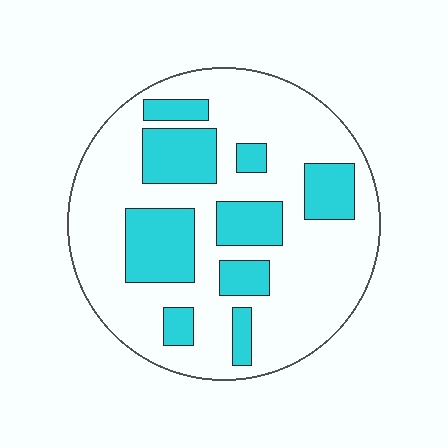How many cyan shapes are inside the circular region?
9.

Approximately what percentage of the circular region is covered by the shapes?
Approximately 30%.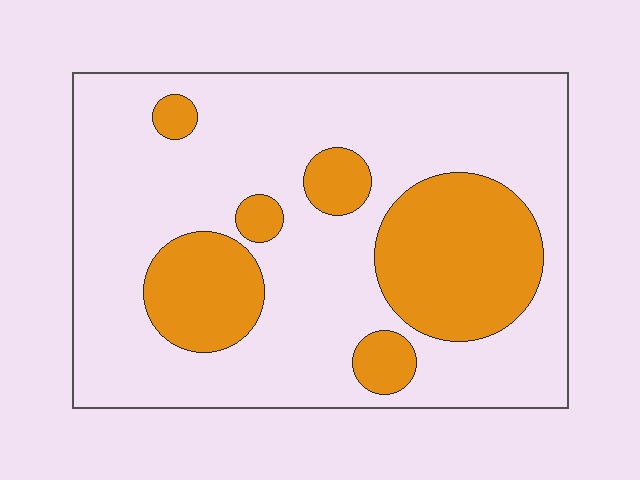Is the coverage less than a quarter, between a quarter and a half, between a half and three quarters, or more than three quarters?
Between a quarter and a half.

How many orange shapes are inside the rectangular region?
6.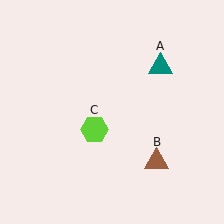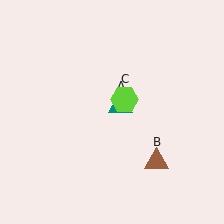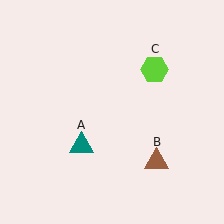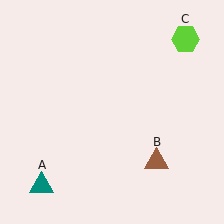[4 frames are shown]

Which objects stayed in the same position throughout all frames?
Brown triangle (object B) remained stationary.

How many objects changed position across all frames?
2 objects changed position: teal triangle (object A), lime hexagon (object C).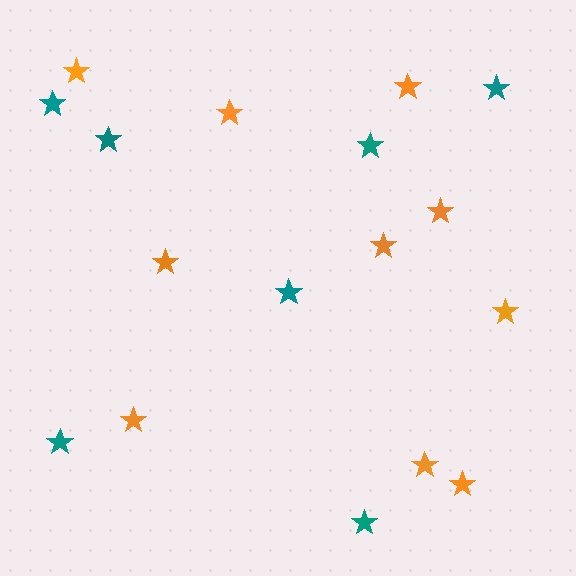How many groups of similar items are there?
There are 2 groups: one group of orange stars (10) and one group of teal stars (7).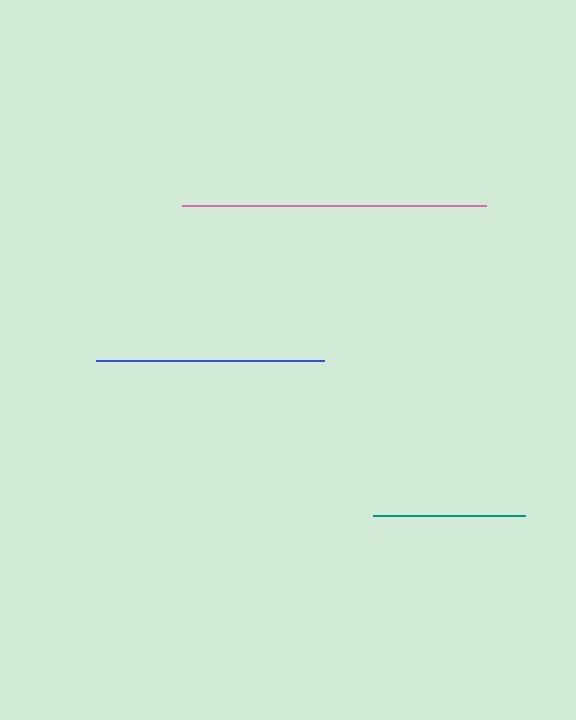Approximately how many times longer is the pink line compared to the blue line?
The pink line is approximately 1.3 times the length of the blue line.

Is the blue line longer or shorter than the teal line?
The blue line is longer than the teal line.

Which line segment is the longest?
The pink line is the longest at approximately 305 pixels.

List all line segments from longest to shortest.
From longest to shortest: pink, blue, teal.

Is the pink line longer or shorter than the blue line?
The pink line is longer than the blue line.